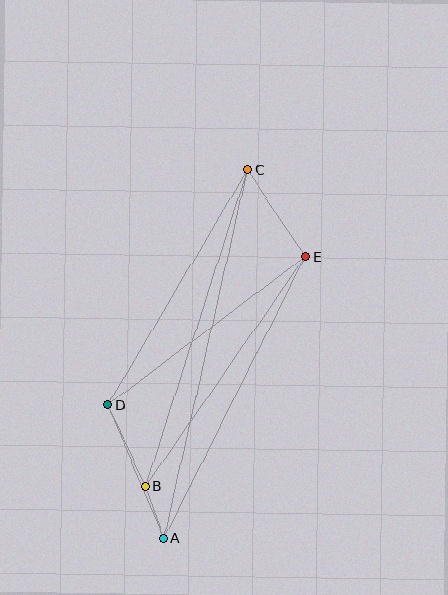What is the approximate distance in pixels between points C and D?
The distance between C and D is approximately 273 pixels.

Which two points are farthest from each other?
Points A and C are farthest from each other.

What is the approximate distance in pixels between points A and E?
The distance between A and E is approximately 315 pixels.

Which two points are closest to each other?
Points A and B are closest to each other.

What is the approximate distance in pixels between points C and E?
The distance between C and E is approximately 105 pixels.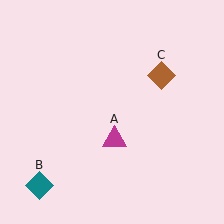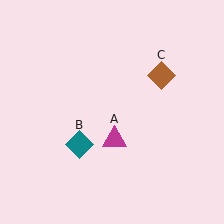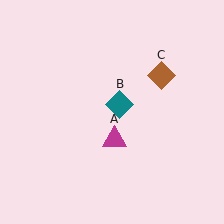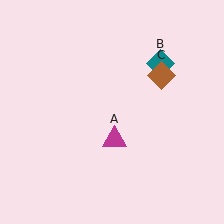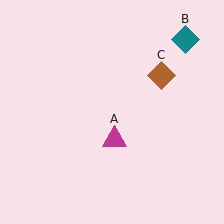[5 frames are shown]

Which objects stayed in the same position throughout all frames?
Magenta triangle (object A) and brown diamond (object C) remained stationary.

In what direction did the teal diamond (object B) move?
The teal diamond (object B) moved up and to the right.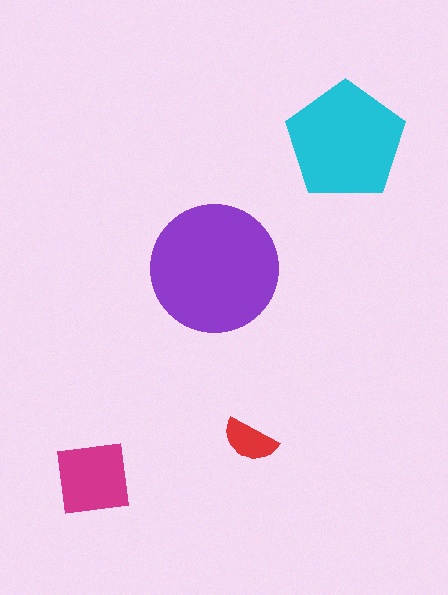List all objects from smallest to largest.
The red semicircle, the magenta square, the cyan pentagon, the purple circle.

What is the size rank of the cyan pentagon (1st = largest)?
2nd.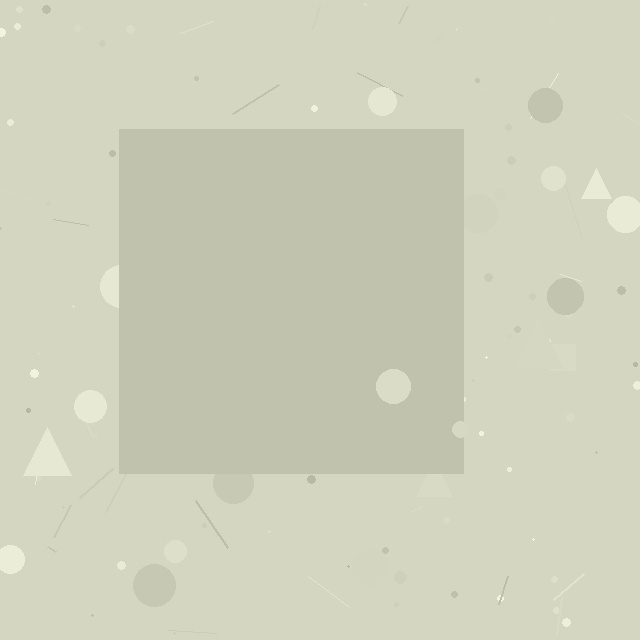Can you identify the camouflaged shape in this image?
The camouflaged shape is a square.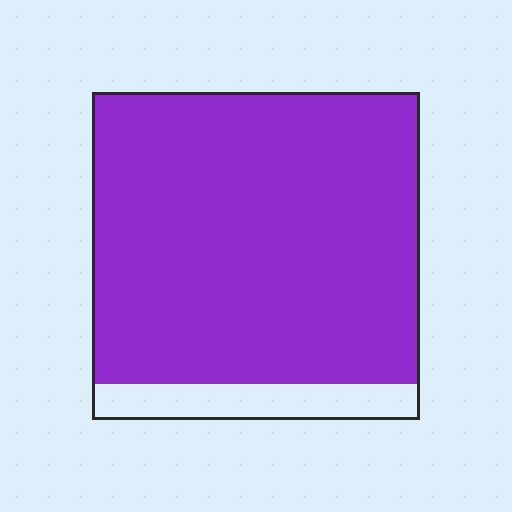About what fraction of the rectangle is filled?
About nine tenths (9/10).